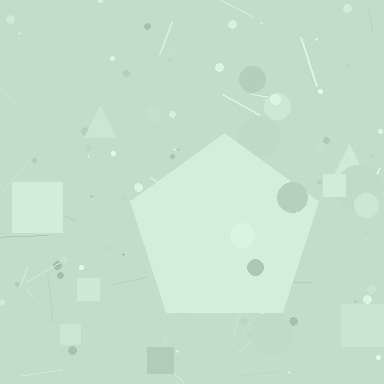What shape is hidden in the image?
A pentagon is hidden in the image.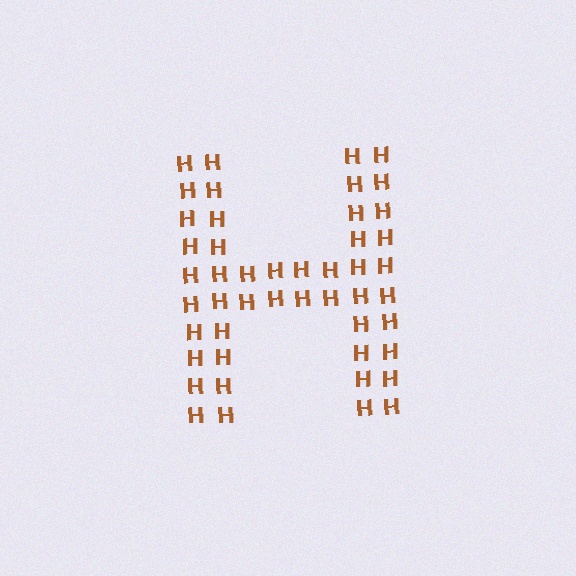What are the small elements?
The small elements are letter H's.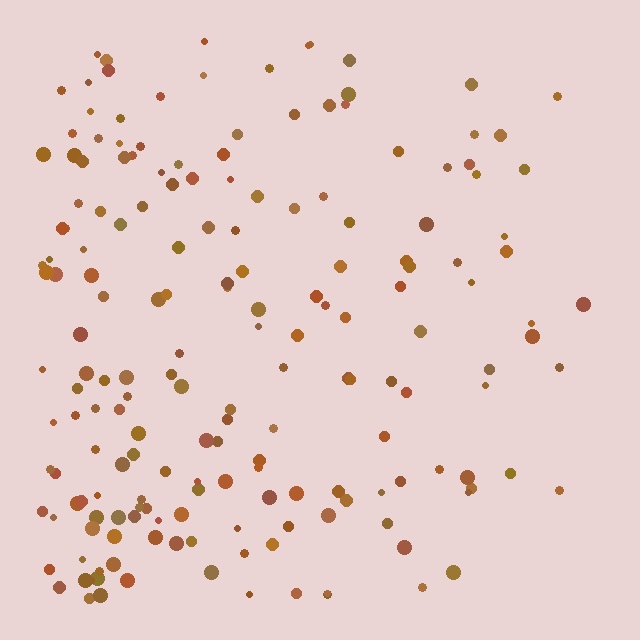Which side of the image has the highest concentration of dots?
The left.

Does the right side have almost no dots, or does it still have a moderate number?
Still a moderate number, just noticeably fewer than the left.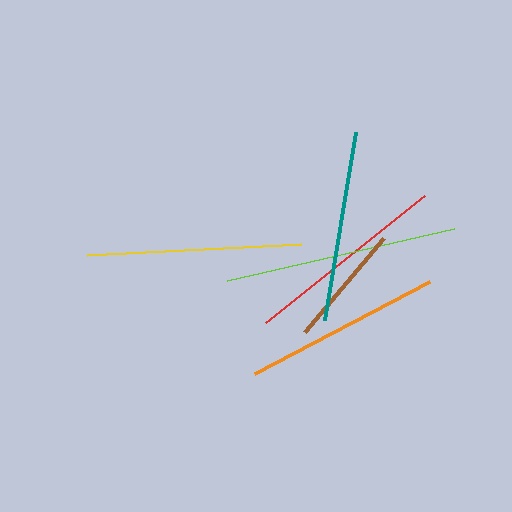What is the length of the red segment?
The red segment is approximately 204 pixels long.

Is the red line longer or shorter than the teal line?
The red line is longer than the teal line.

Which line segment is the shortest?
The brown line is the shortest at approximately 123 pixels.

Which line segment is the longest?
The lime line is the longest at approximately 233 pixels.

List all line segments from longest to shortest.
From longest to shortest: lime, yellow, red, orange, teal, brown.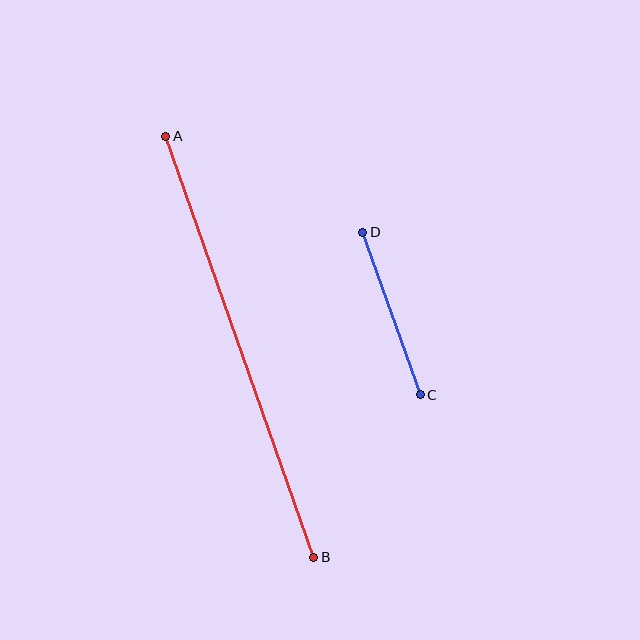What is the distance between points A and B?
The distance is approximately 447 pixels.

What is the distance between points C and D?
The distance is approximately 173 pixels.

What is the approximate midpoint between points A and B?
The midpoint is at approximately (240, 347) pixels.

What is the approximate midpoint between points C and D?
The midpoint is at approximately (392, 314) pixels.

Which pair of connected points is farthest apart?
Points A and B are farthest apart.